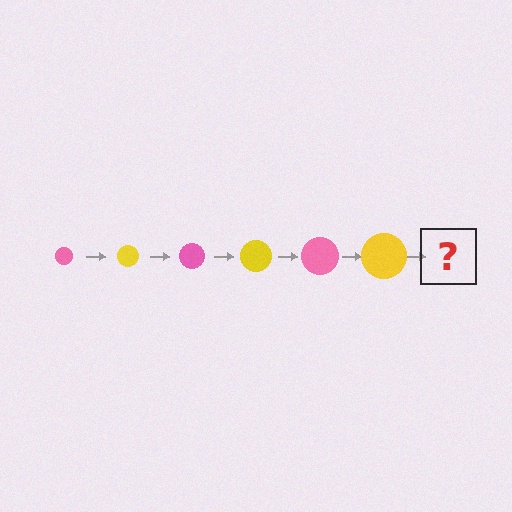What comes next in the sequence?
The next element should be a pink circle, larger than the previous one.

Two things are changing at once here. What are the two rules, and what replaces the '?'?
The two rules are that the circle grows larger each step and the color cycles through pink and yellow. The '?' should be a pink circle, larger than the previous one.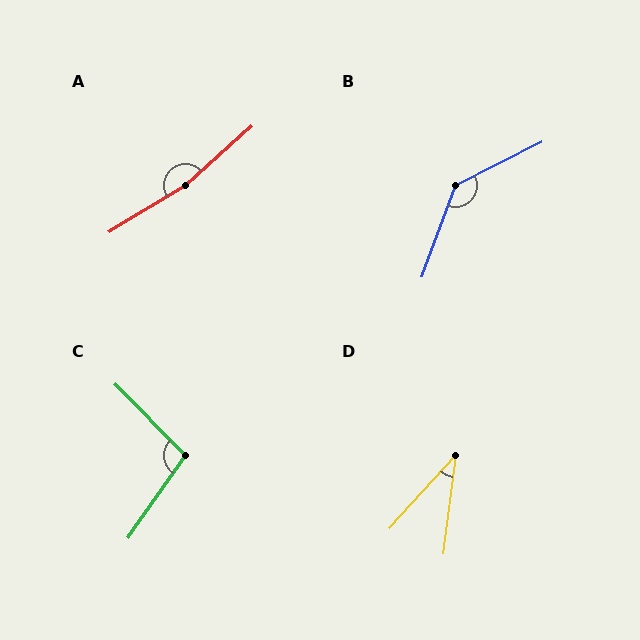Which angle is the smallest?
D, at approximately 35 degrees.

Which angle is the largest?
A, at approximately 170 degrees.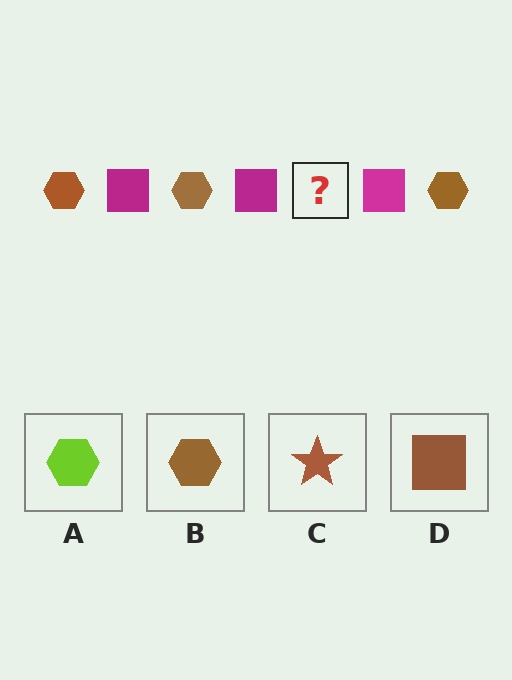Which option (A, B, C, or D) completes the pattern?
B.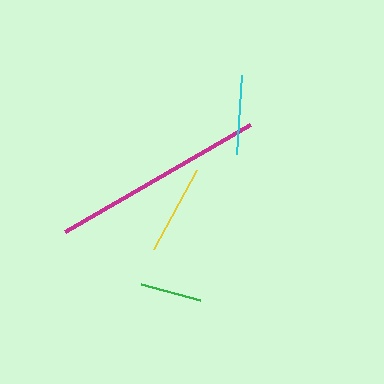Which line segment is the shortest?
The green line is the shortest at approximately 61 pixels.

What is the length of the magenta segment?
The magenta segment is approximately 214 pixels long.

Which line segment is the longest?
The magenta line is the longest at approximately 214 pixels.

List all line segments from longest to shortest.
From longest to shortest: magenta, yellow, cyan, green.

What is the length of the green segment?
The green segment is approximately 61 pixels long.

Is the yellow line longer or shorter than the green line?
The yellow line is longer than the green line.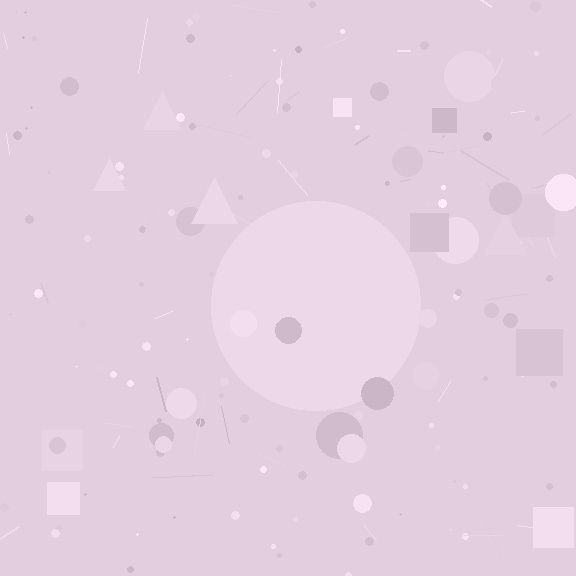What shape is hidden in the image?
A circle is hidden in the image.